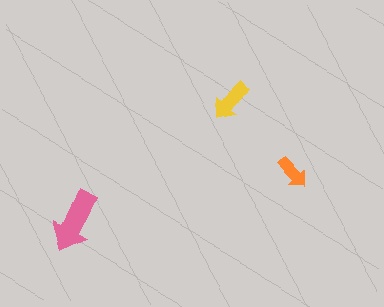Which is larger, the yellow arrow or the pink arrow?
The pink one.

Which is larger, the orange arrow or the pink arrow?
The pink one.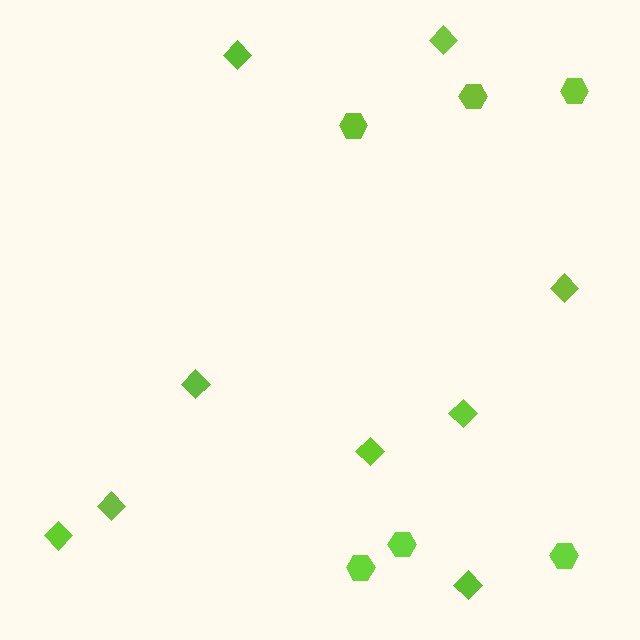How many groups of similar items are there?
There are 2 groups: one group of hexagons (6) and one group of diamonds (9).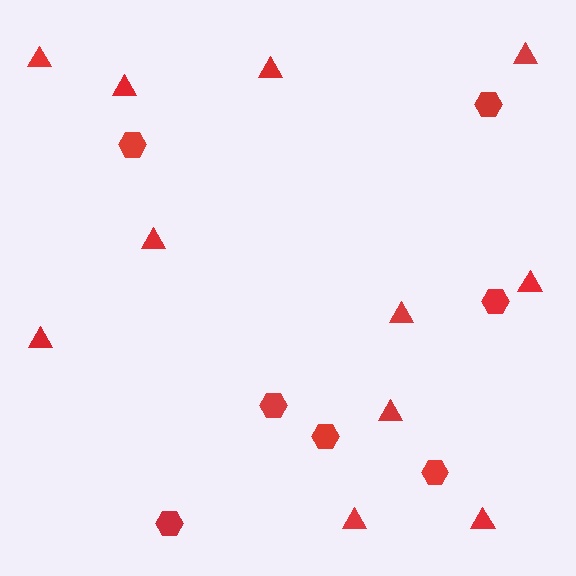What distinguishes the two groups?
There are 2 groups: one group of hexagons (7) and one group of triangles (11).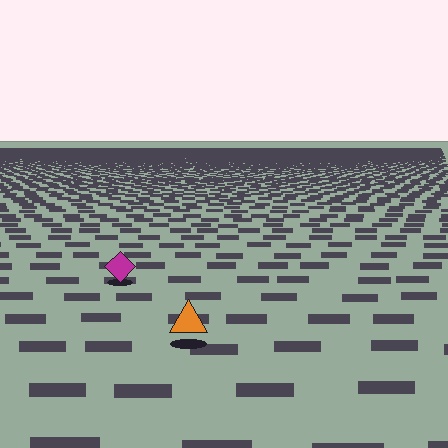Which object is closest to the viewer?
The orange triangle is closest. The texture marks near it are larger and more spread out.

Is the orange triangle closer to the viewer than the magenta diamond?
Yes. The orange triangle is closer — you can tell from the texture gradient: the ground texture is coarser near it.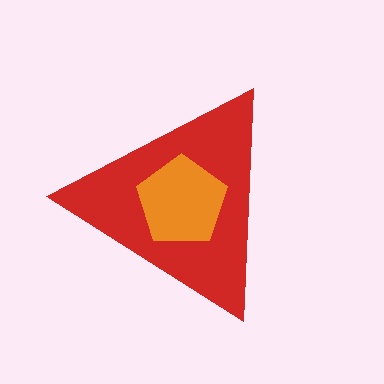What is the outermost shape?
The red triangle.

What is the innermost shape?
The orange pentagon.